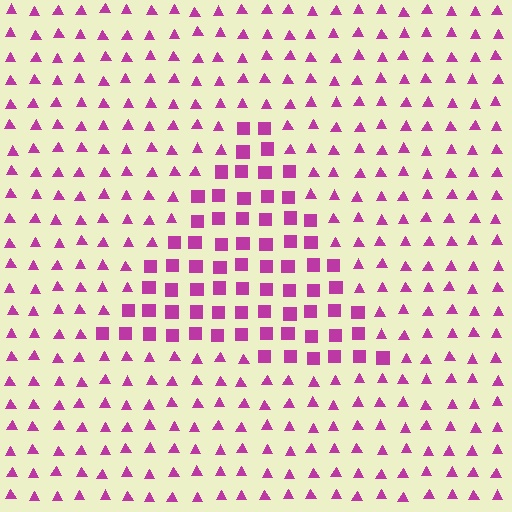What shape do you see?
I see a triangle.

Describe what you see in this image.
The image is filled with small magenta elements arranged in a uniform grid. A triangle-shaped region contains squares, while the surrounding area contains triangles. The boundary is defined purely by the change in element shape.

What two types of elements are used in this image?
The image uses squares inside the triangle region and triangles outside it.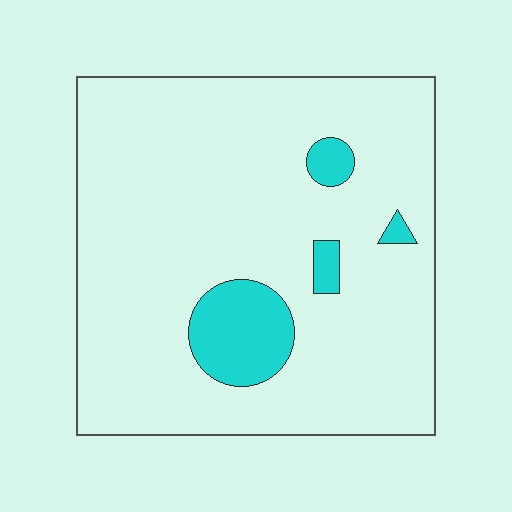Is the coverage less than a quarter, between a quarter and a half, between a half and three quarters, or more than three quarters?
Less than a quarter.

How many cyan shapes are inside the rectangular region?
4.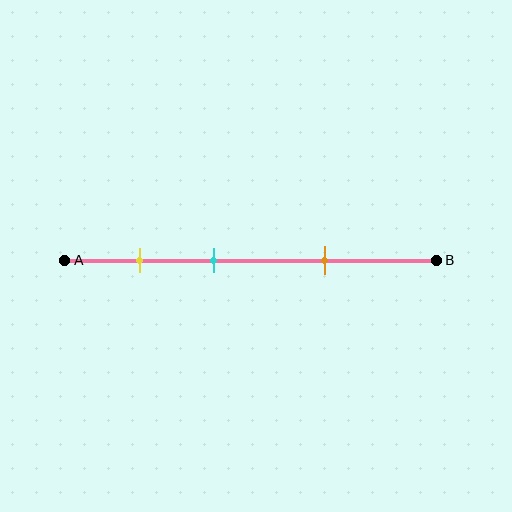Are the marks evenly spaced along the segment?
Yes, the marks are approximately evenly spaced.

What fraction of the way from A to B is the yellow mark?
The yellow mark is approximately 20% (0.2) of the way from A to B.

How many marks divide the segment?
There are 3 marks dividing the segment.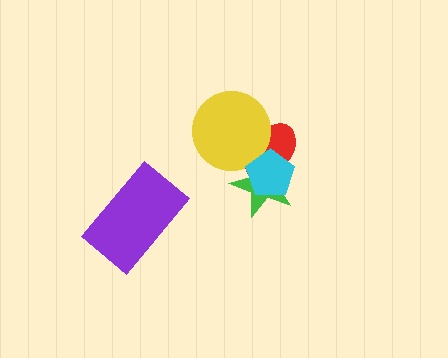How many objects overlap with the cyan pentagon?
3 objects overlap with the cyan pentagon.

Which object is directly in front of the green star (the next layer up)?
The yellow circle is directly in front of the green star.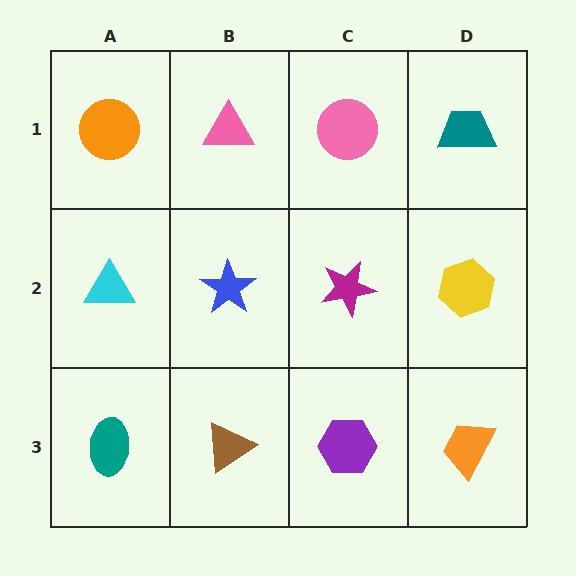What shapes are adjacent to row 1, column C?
A magenta star (row 2, column C), a pink triangle (row 1, column B), a teal trapezoid (row 1, column D).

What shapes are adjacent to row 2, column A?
An orange circle (row 1, column A), a teal ellipse (row 3, column A), a blue star (row 2, column B).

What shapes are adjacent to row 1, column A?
A cyan triangle (row 2, column A), a pink triangle (row 1, column B).